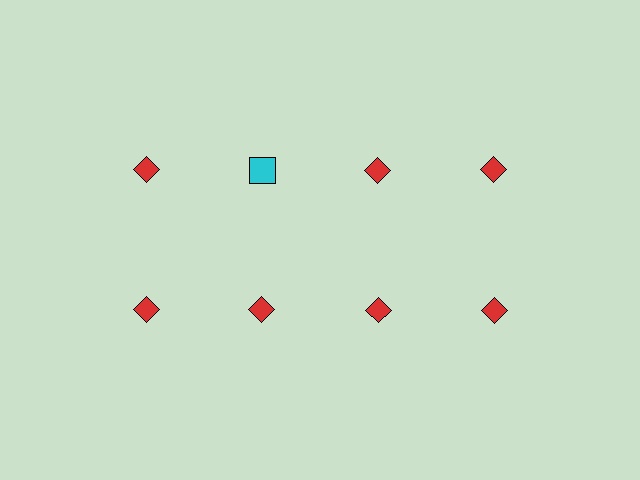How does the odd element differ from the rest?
It differs in both color (cyan instead of red) and shape (square instead of diamond).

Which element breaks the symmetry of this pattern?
The cyan square in the top row, second from left column breaks the symmetry. All other shapes are red diamonds.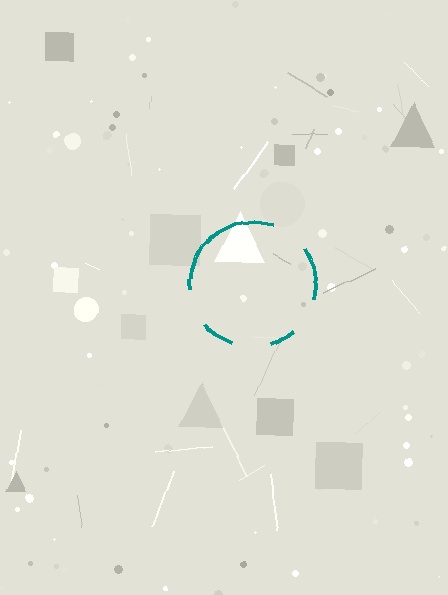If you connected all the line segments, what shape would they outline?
They would outline a circle.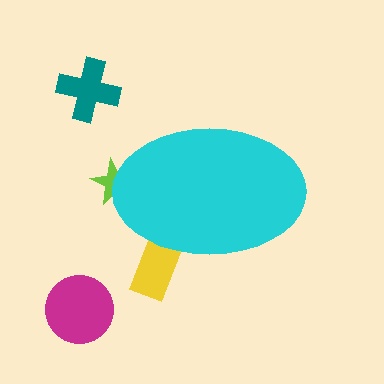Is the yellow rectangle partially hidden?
Yes, the yellow rectangle is partially hidden behind the cyan ellipse.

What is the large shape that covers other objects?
A cyan ellipse.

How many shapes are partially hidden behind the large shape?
2 shapes are partially hidden.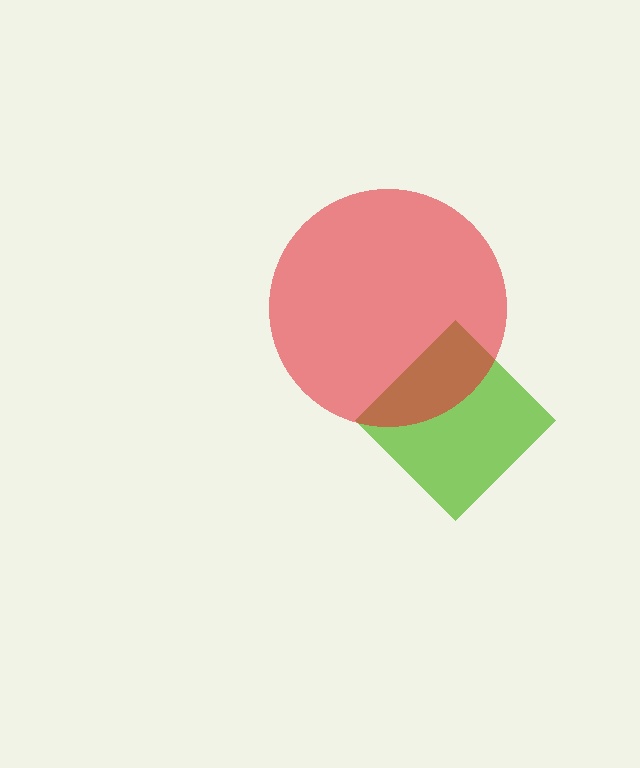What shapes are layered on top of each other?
The layered shapes are: a lime diamond, a red circle.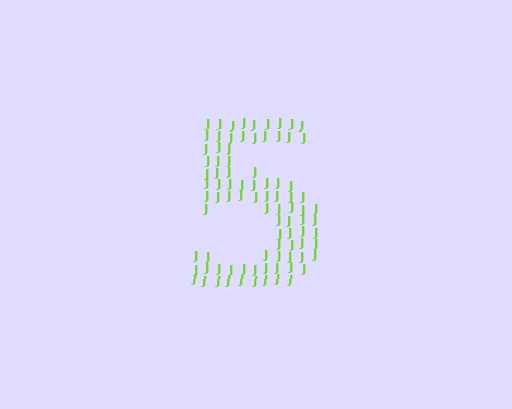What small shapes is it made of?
It is made of small letter J's.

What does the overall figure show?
The overall figure shows the digit 5.